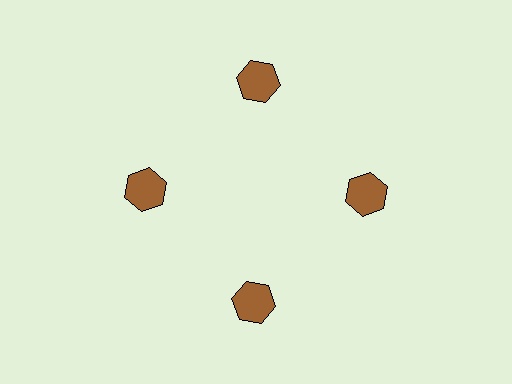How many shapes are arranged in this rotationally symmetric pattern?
There are 4 shapes, arranged in 4 groups of 1.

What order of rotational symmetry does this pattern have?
This pattern has 4-fold rotational symmetry.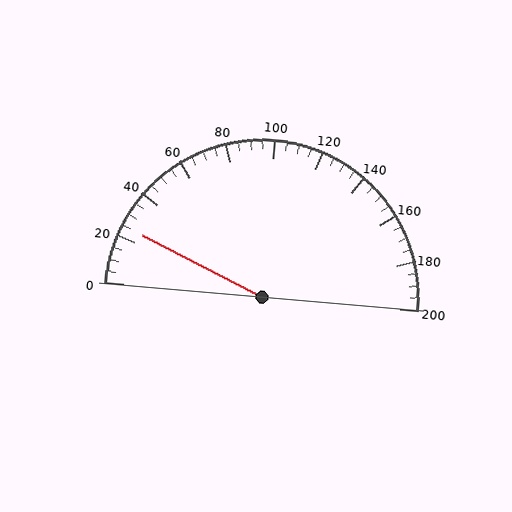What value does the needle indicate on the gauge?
The needle indicates approximately 25.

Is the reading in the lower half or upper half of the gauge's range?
The reading is in the lower half of the range (0 to 200).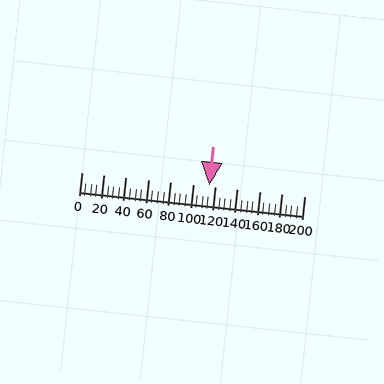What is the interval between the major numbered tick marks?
The major tick marks are spaced 20 units apart.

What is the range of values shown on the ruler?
The ruler shows values from 0 to 200.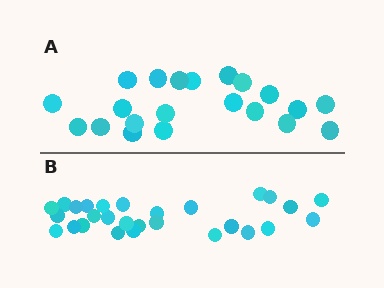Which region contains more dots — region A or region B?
Region B (the bottom region) has more dots.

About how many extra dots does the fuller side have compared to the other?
Region B has roughly 8 or so more dots than region A.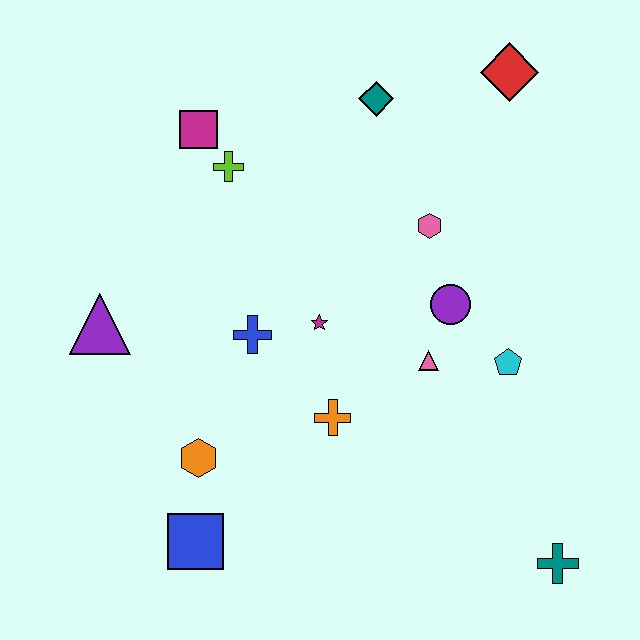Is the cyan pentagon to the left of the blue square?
No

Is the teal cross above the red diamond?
No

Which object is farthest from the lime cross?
The teal cross is farthest from the lime cross.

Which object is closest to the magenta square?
The lime cross is closest to the magenta square.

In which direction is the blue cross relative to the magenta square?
The blue cross is below the magenta square.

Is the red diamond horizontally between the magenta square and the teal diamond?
No